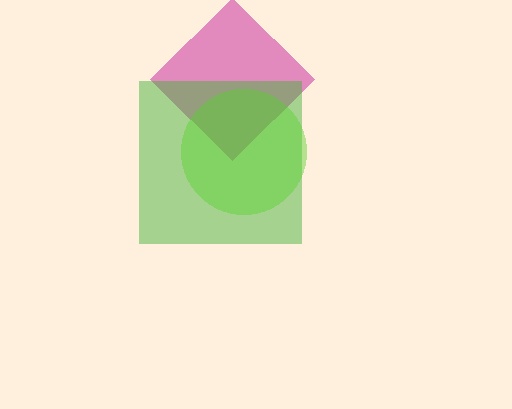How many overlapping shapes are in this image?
There are 3 overlapping shapes in the image.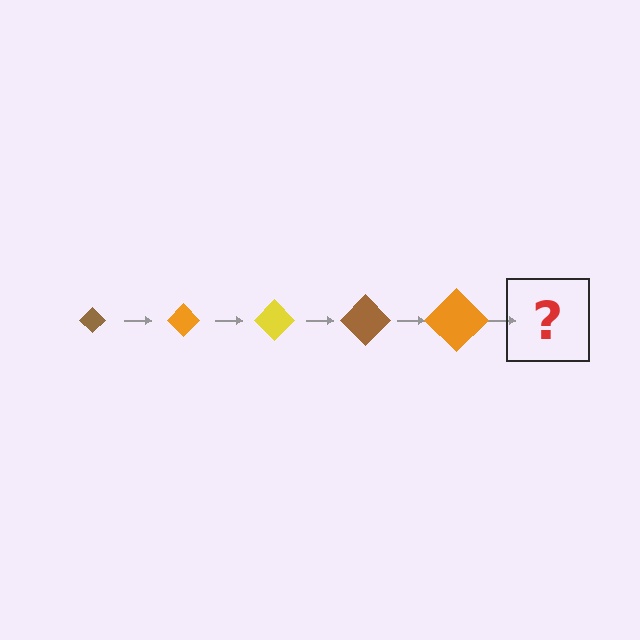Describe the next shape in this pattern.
It should be a yellow diamond, larger than the previous one.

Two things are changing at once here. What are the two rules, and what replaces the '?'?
The two rules are that the diamond grows larger each step and the color cycles through brown, orange, and yellow. The '?' should be a yellow diamond, larger than the previous one.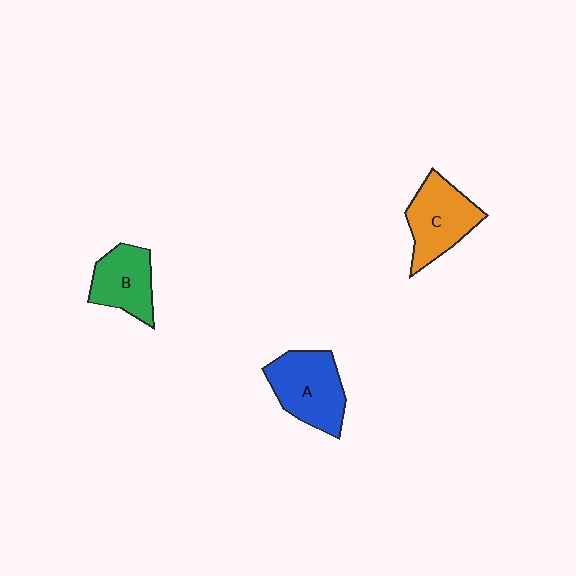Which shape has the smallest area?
Shape B (green).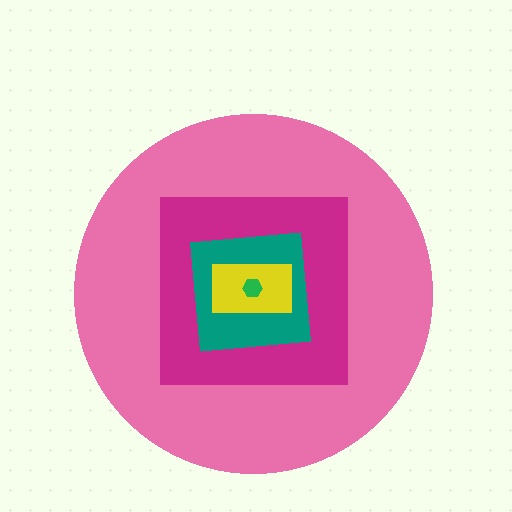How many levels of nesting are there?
5.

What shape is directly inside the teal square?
The yellow rectangle.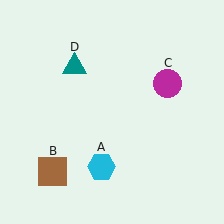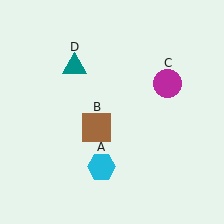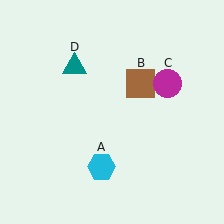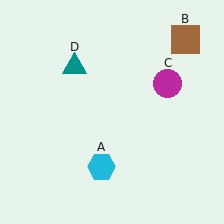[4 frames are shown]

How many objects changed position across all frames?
1 object changed position: brown square (object B).